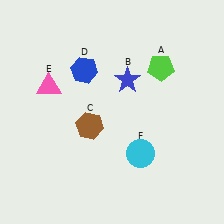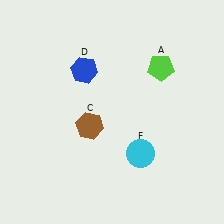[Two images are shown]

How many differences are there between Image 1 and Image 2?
There are 2 differences between the two images.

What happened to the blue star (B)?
The blue star (B) was removed in Image 2. It was in the top-right area of Image 1.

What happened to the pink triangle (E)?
The pink triangle (E) was removed in Image 2. It was in the top-left area of Image 1.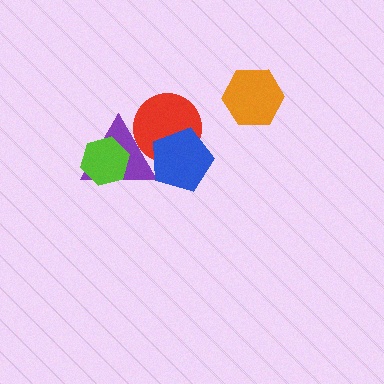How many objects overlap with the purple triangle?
3 objects overlap with the purple triangle.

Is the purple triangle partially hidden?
Yes, it is partially covered by another shape.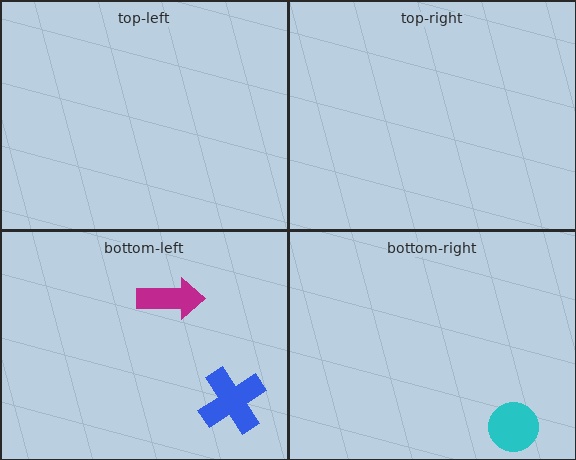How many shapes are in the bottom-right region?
1.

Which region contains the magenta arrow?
The bottom-left region.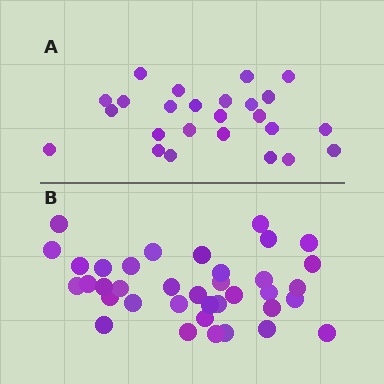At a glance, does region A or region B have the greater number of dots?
Region B (the bottom region) has more dots.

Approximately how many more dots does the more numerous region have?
Region B has roughly 12 or so more dots than region A.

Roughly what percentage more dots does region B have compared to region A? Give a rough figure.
About 50% more.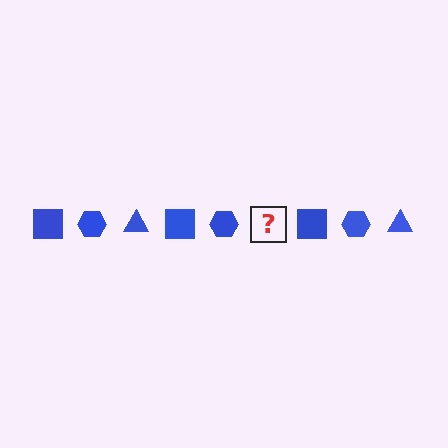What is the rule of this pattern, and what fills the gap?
The rule is that the pattern cycles through square, hexagon, triangle shapes in blue. The gap should be filled with a blue triangle.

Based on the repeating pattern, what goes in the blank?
The blank should be a blue triangle.